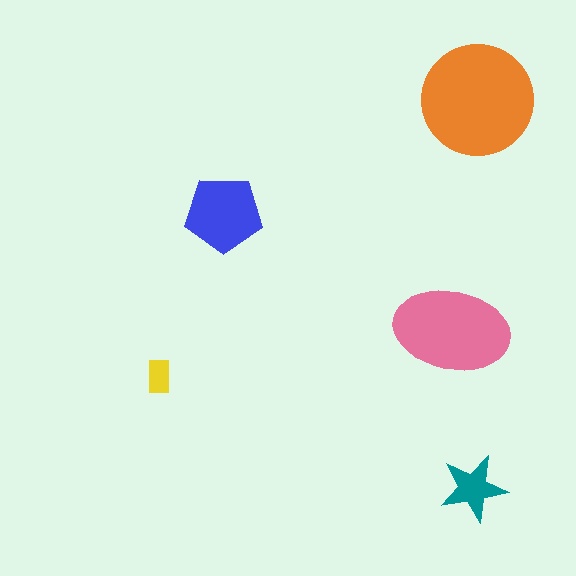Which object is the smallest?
The yellow rectangle.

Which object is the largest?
The orange circle.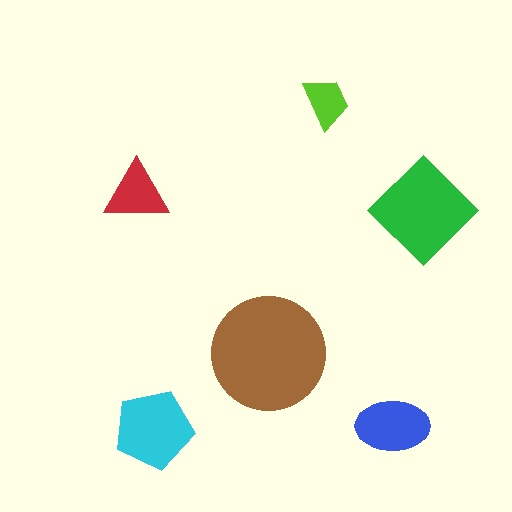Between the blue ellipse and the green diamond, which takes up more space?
The green diamond.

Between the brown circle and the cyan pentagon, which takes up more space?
The brown circle.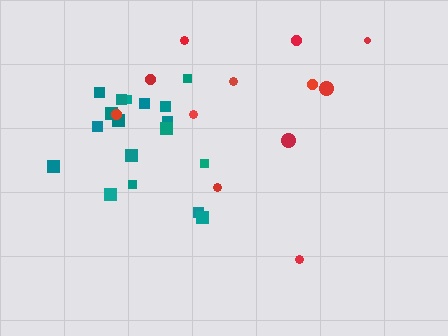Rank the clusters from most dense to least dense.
teal, red.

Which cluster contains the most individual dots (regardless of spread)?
Teal (18).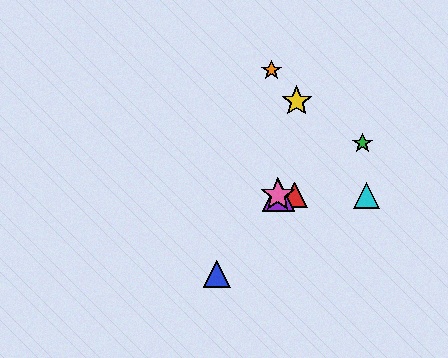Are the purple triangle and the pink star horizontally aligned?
Yes, both are at y≈195.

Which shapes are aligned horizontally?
The red triangle, the purple triangle, the cyan triangle, the pink star are aligned horizontally.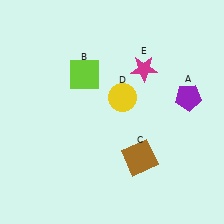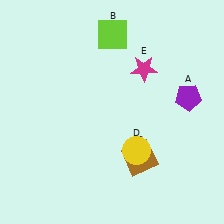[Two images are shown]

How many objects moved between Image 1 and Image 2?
2 objects moved between the two images.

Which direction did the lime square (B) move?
The lime square (B) moved up.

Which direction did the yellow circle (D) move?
The yellow circle (D) moved down.